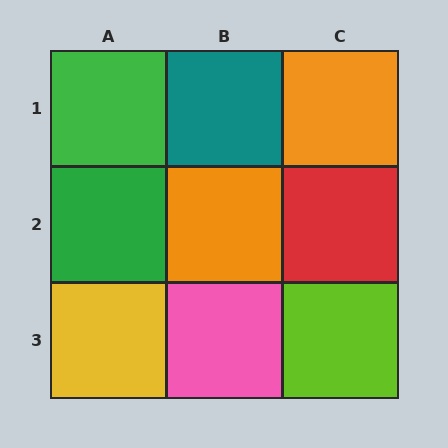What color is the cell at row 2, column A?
Green.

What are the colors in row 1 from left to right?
Green, teal, orange.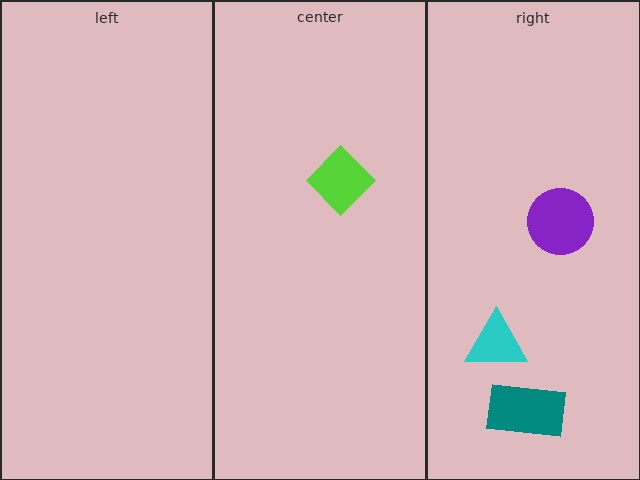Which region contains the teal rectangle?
The right region.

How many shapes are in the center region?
1.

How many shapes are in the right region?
3.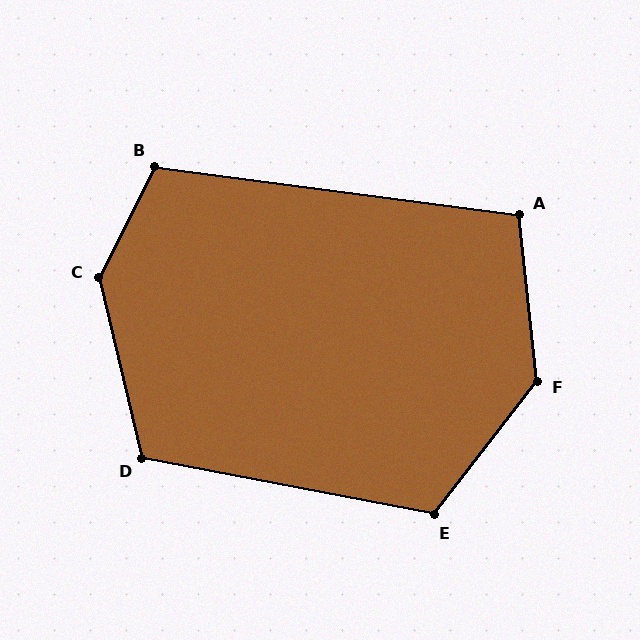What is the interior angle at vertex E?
Approximately 117 degrees (obtuse).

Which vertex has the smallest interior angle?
A, at approximately 103 degrees.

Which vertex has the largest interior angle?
C, at approximately 140 degrees.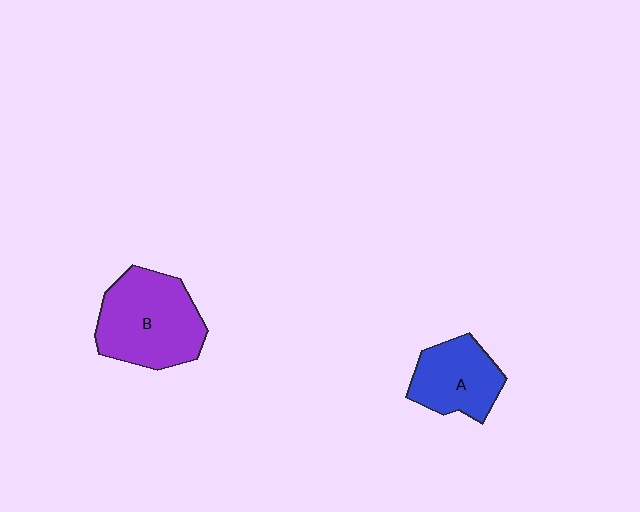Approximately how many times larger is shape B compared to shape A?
Approximately 1.5 times.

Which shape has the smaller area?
Shape A (blue).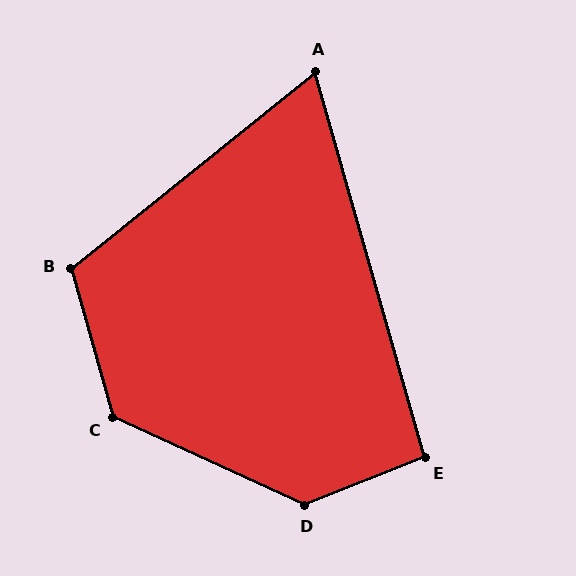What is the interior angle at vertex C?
Approximately 130 degrees (obtuse).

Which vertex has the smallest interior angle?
A, at approximately 67 degrees.